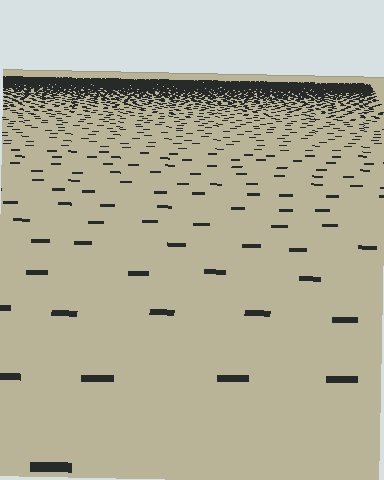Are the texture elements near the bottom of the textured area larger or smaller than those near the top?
Larger. Near the bottom, elements are closer to the viewer and appear at a bigger on-screen size.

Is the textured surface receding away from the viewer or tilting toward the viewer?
The surface is receding away from the viewer. Texture elements get smaller and denser toward the top.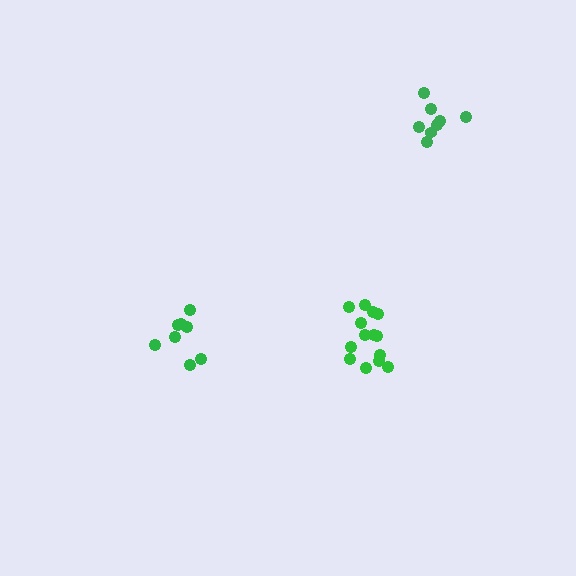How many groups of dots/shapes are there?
There are 3 groups.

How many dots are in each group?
Group 1: 14 dots, Group 2: 8 dots, Group 3: 8 dots (30 total).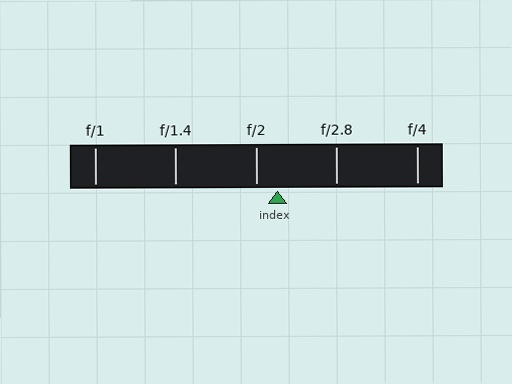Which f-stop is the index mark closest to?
The index mark is closest to f/2.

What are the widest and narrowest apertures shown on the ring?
The widest aperture shown is f/1 and the narrowest is f/4.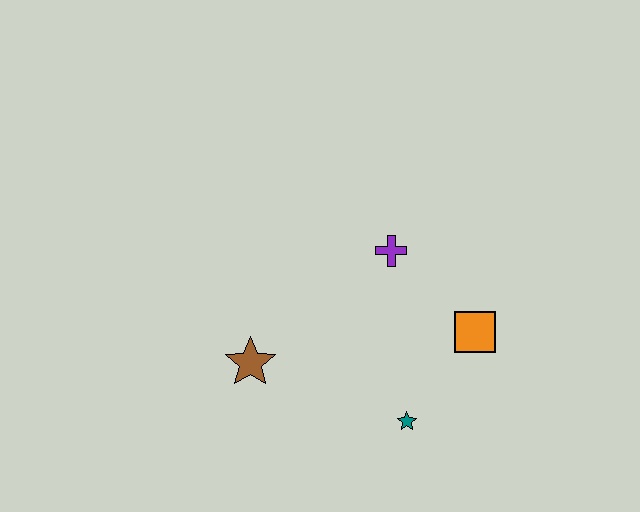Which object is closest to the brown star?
The teal star is closest to the brown star.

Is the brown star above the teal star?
Yes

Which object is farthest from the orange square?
The brown star is farthest from the orange square.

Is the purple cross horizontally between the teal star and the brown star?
Yes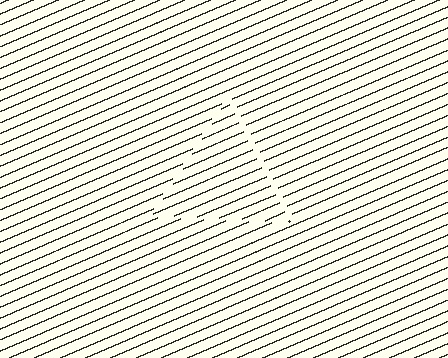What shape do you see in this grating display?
An illusory triangle. The interior of the shape contains the same grating, shifted by half a period — the contour is defined by the phase discontinuity where line-ends from the inner and outer gratings abut.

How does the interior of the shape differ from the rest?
The interior of the shape contains the same grating, shifted by half a period — the contour is defined by the phase discontinuity where line-ends from the inner and outer gratings abut.